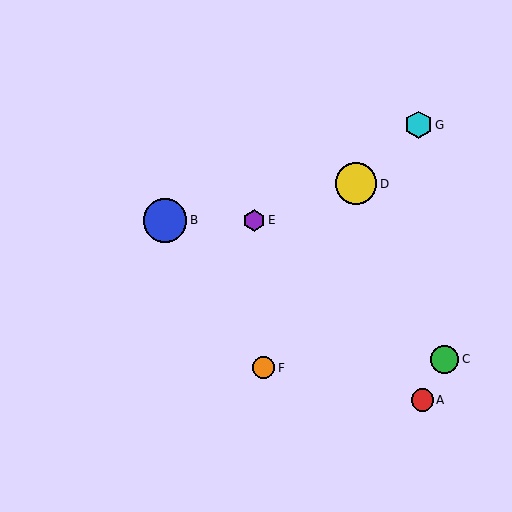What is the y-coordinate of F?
Object F is at y≈368.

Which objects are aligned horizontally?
Objects B, E are aligned horizontally.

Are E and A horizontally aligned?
No, E is at y≈220 and A is at y≈400.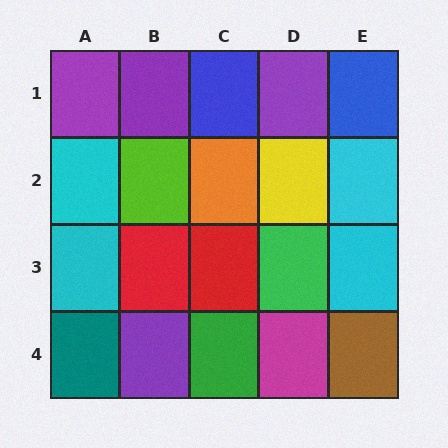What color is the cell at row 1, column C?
Blue.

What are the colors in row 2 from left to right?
Cyan, lime, orange, yellow, cyan.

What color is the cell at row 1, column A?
Purple.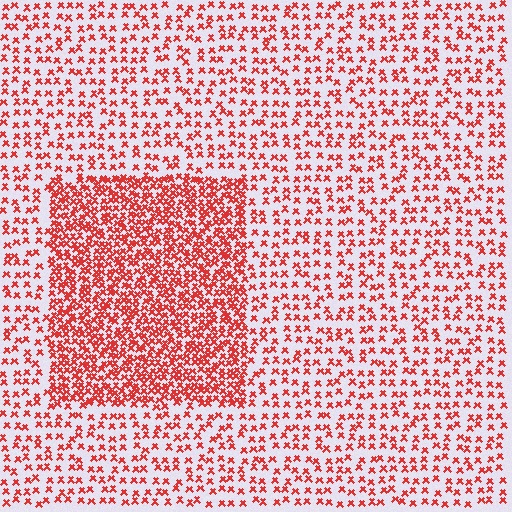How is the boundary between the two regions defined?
The boundary is defined by a change in element density (approximately 2.3x ratio). All elements are the same color, size, and shape.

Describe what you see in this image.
The image contains small red elements arranged at two different densities. A rectangle-shaped region is visible where the elements are more densely packed than the surrounding area.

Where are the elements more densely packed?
The elements are more densely packed inside the rectangle boundary.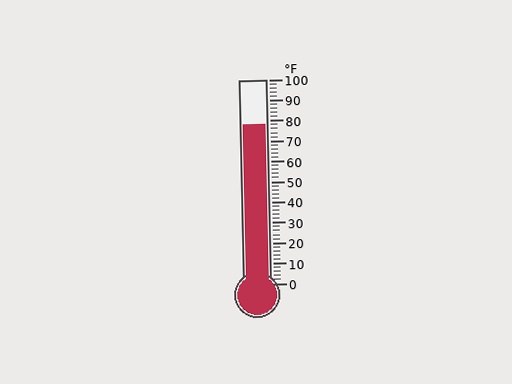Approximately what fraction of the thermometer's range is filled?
The thermometer is filled to approximately 80% of its range.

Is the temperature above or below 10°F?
The temperature is above 10°F.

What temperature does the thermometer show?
The thermometer shows approximately 78°F.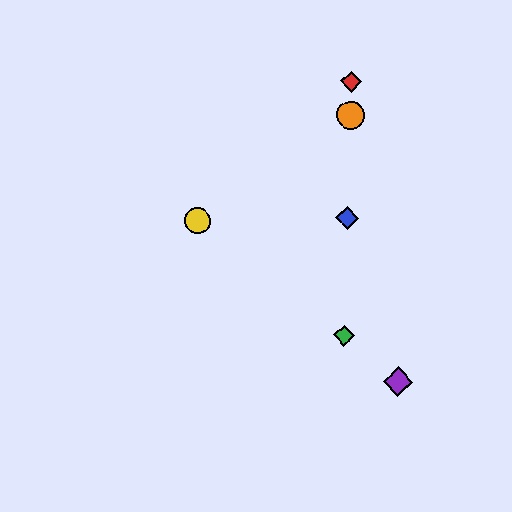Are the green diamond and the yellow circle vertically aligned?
No, the green diamond is at x≈344 and the yellow circle is at x≈197.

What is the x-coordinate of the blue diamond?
The blue diamond is at x≈347.